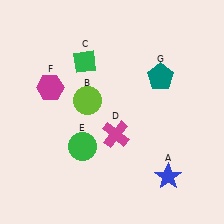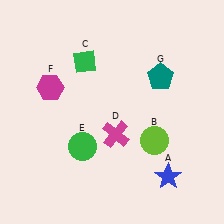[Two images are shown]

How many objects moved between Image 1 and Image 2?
1 object moved between the two images.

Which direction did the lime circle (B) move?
The lime circle (B) moved right.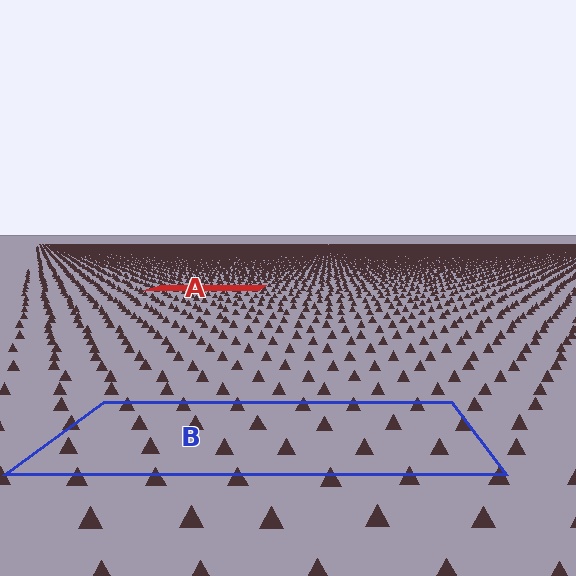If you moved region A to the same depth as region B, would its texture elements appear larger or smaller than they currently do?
They would appear larger. At a closer depth, the same texture elements are projected at a bigger on-screen size.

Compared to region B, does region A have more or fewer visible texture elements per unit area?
Region A has more texture elements per unit area — they are packed more densely because it is farther away.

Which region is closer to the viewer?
Region B is closer. The texture elements there are larger and more spread out.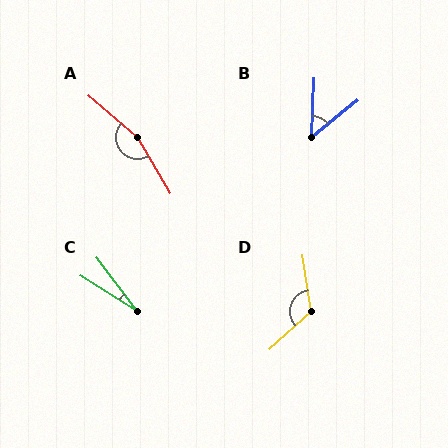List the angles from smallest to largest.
C (21°), B (48°), D (124°), A (161°).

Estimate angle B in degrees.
Approximately 48 degrees.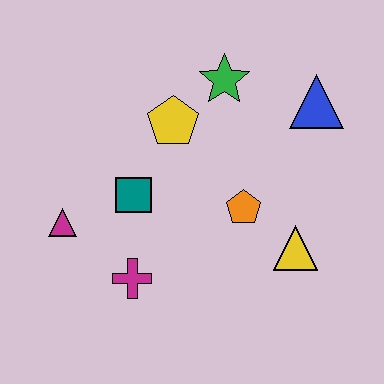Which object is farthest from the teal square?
The blue triangle is farthest from the teal square.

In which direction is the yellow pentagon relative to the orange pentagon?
The yellow pentagon is above the orange pentagon.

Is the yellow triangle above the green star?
No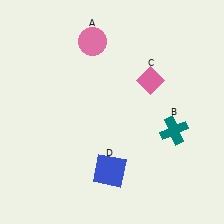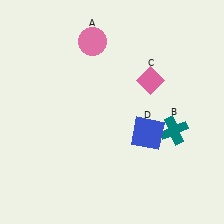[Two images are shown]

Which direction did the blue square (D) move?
The blue square (D) moved right.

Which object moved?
The blue square (D) moved right.